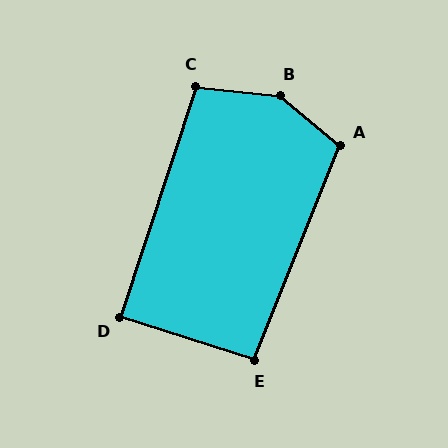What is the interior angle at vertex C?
Approximately 102 degrees (obtuse).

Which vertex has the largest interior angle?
B, at approximately 146 degrees.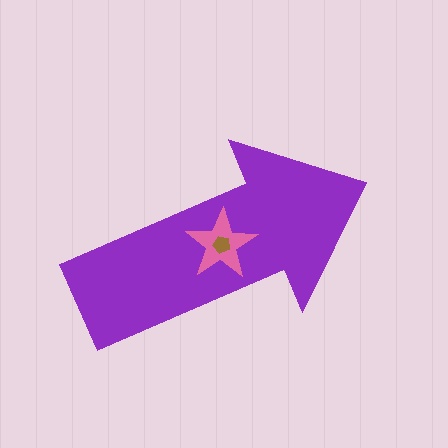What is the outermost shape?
The purple arrow.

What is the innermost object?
The brown pentagon.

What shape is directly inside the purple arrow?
The pink star.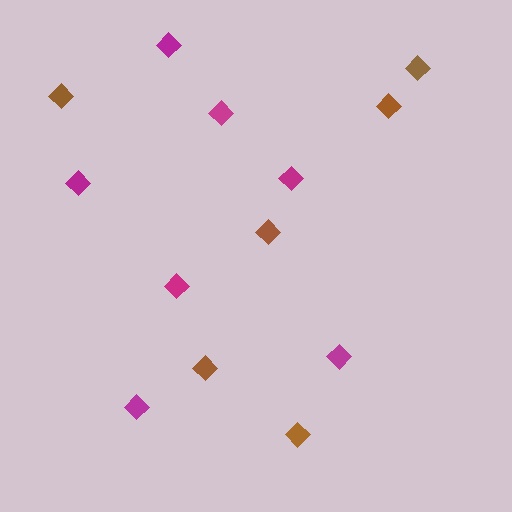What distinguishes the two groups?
There are 2 groups: one group of brown diamonds (6) and one group of magenta diamonds (7).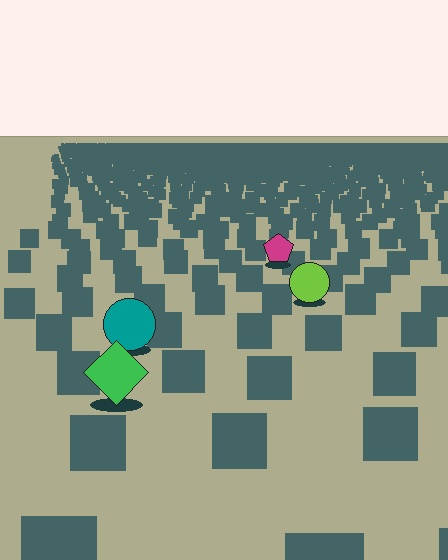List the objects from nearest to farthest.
From nearest to farthest: the green diamond, the teal circle, the lime circle, the magenta pentagon.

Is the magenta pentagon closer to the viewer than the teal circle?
No. The teal circle is closer — you can tell from the texture gradient: the ground texture is coarser near it.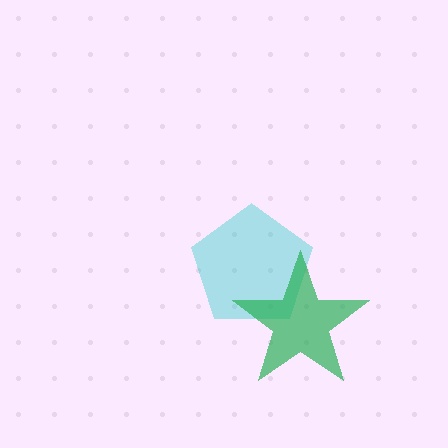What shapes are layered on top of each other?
The layered shapes are: a cyan pentagon, a green star.